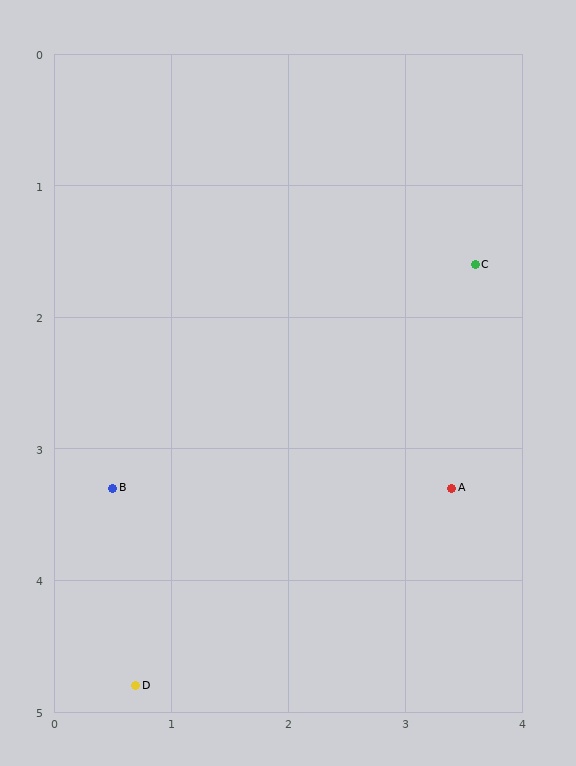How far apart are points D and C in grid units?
Points D and C are about 4.3 grid units apart.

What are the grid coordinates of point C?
Point C is at approximately (3.6, 1.6).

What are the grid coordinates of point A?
Point A is at approximately (3.4, 3.3).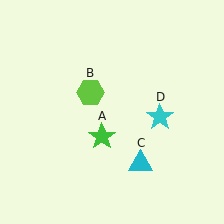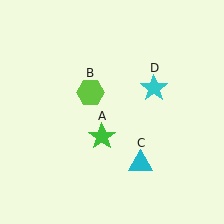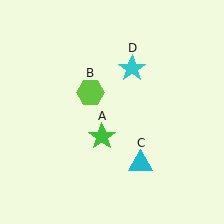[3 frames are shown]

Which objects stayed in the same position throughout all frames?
Green star (object A) and lime hexagon (object B) and cyan triangle (object C) remained stationary.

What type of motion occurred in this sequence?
The cyan star (object D) rotated counterclockwise around the center of the scene.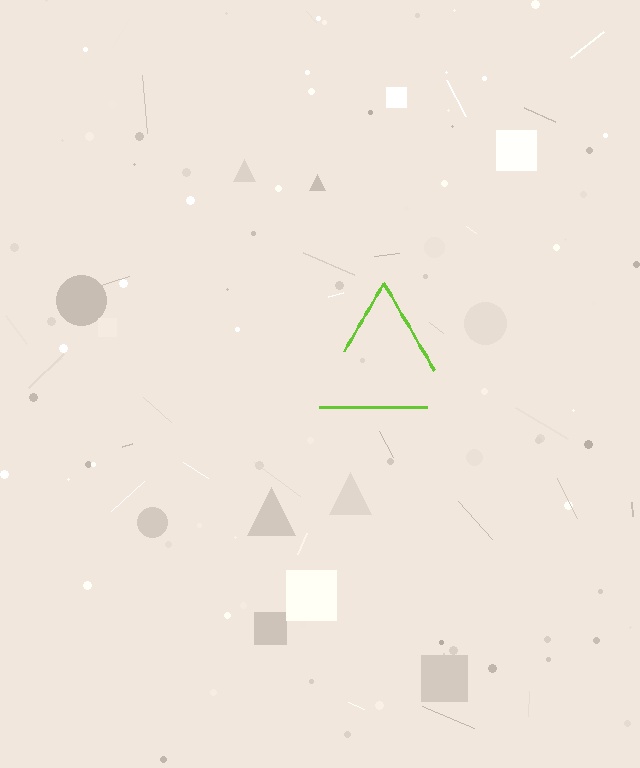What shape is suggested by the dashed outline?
The dashed outline suggests a triangle.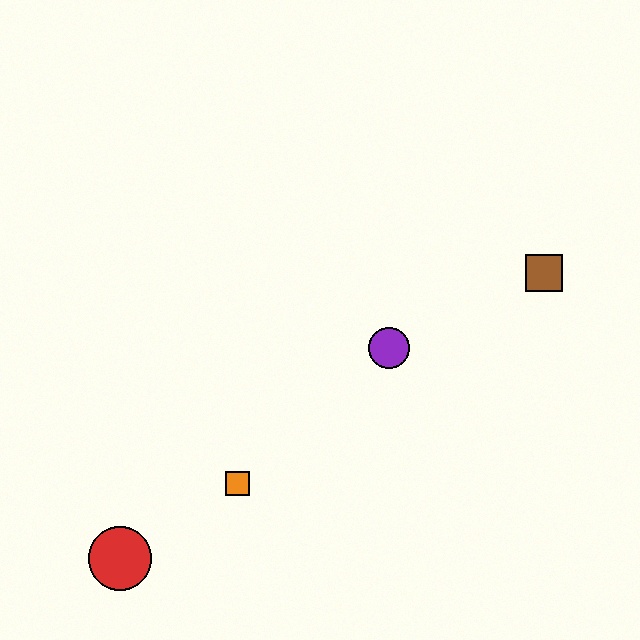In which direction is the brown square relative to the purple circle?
The brown square is to the right of the purple circle.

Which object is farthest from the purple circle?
The red circle is farthest from the purple circle.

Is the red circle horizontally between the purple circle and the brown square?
No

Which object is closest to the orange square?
The red circle is closest to the orange square.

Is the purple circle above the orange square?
Yes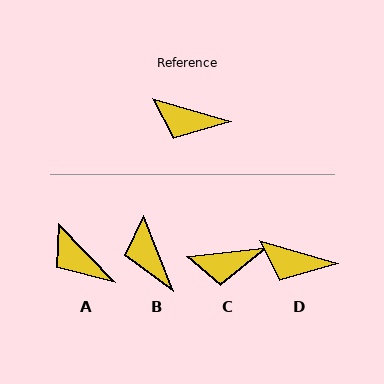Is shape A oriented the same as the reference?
No, it is off by about 30 degrees.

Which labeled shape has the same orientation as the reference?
D.